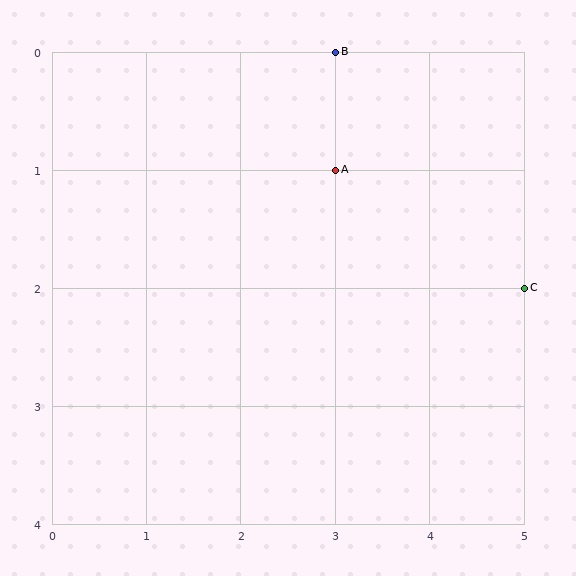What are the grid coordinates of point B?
Point B is at grid coordinates (3, 0).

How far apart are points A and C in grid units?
Points A and C are 2 columns and 1 row apart (about 2.2 grid units diagonally).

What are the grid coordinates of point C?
Point C is at grid coordinates (5, 2).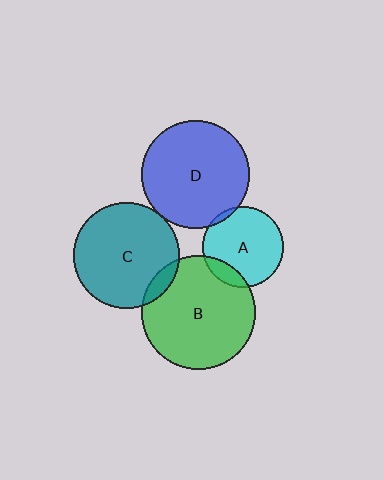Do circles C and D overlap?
Yes.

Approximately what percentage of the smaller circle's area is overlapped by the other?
Approximately 5%.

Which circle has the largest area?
Circle B (green).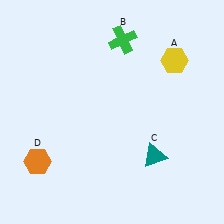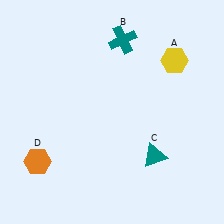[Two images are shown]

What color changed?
The cross (B) changed from green in Image 1 to teal in Image 2.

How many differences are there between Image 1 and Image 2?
There is 1 difference between the two images.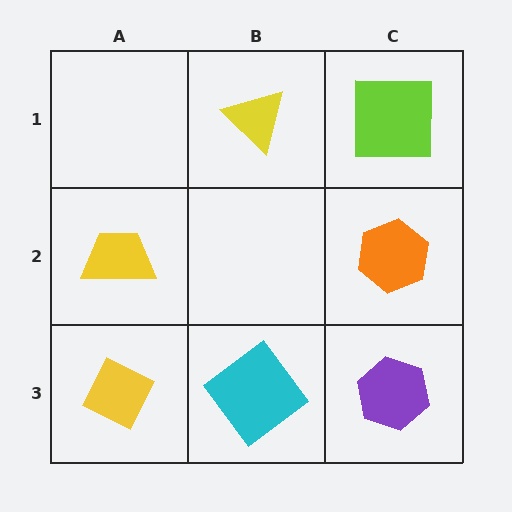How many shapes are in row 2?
2 shapes.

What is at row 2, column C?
An orange hexagon.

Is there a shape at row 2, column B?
No, that cell is empty.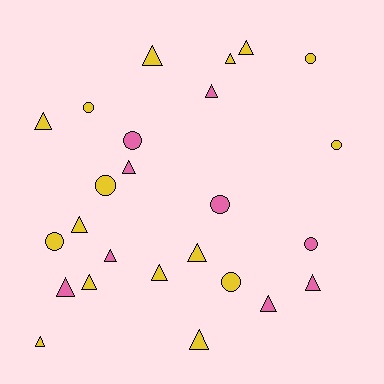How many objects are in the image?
There are 25 objects.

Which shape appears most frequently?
Triangle, with 16 objects.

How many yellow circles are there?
There are 6 yellow circles.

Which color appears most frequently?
Yellow, with 16 objects.